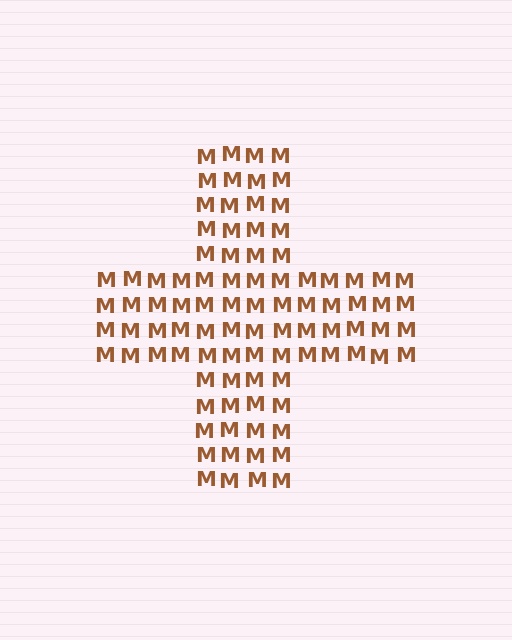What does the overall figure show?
The overall figure shows a cross.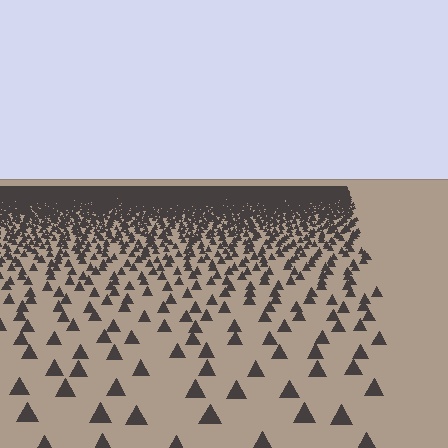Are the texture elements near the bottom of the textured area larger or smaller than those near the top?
Larger. Near the bottom, elements are closer to the viewer and appear at a bigger on-screen size.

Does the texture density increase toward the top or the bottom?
Density increases toward the top.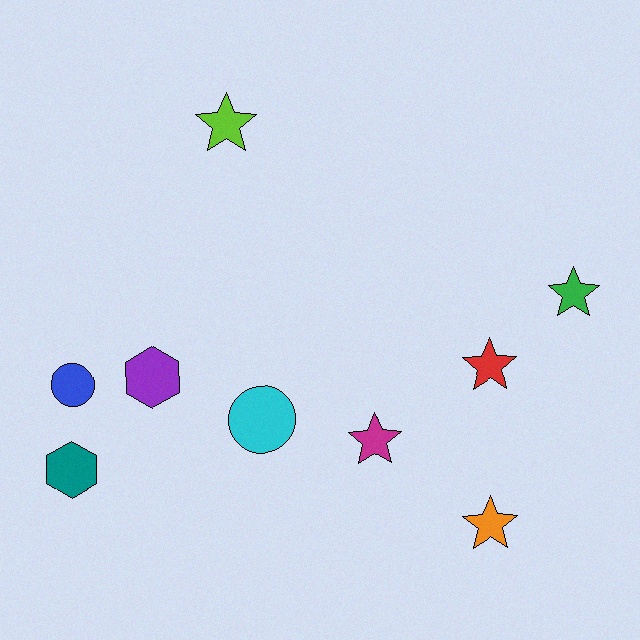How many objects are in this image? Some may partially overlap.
There are 9 objects.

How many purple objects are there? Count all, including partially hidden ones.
There is 1 purple object.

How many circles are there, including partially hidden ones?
There are 2 circles.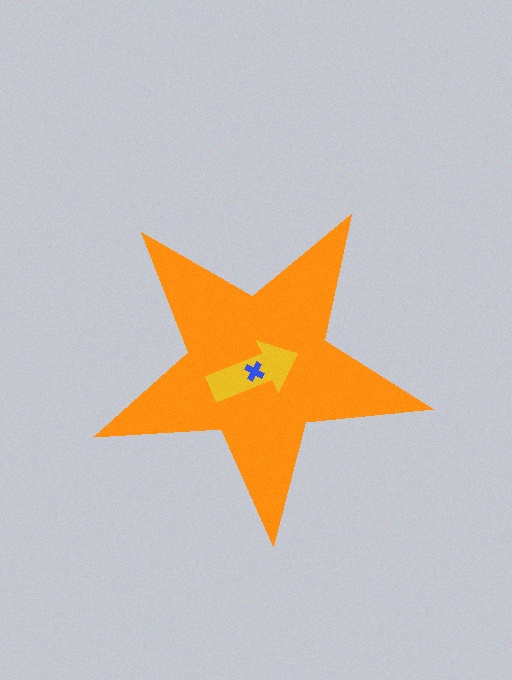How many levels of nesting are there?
3.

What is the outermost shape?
The orange star.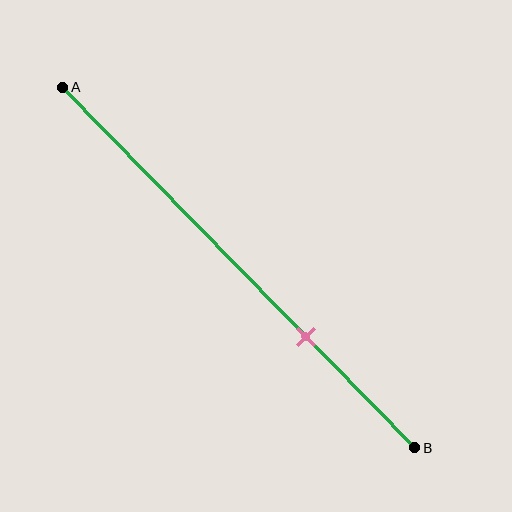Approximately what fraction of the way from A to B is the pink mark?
The pink mark is approximately 70% of the way from A to B.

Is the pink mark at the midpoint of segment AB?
No, the mark is at about 70% from A, not at the 50% midpoint.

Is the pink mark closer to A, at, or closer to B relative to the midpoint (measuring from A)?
The pink mark is closer to point B than the midpoint of segment AB.